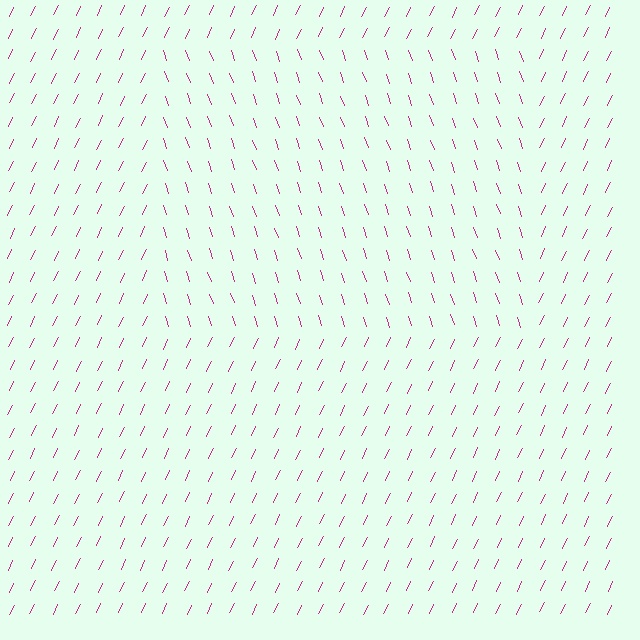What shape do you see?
I see a rectangle.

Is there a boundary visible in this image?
Yes, there is a texture boundary formed by a change in line orientation.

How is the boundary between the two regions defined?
The boundary is defined purely by a change in line orientation (approximately 45 degrees difference). All lines are the same color and thickness.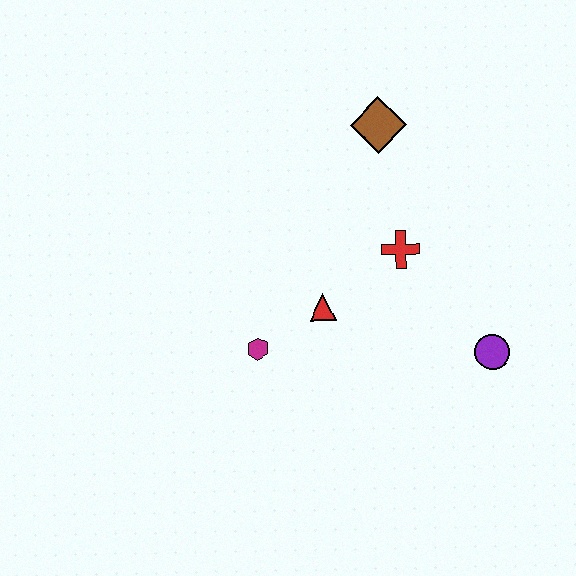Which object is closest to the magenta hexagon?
The red triangle is closest to the magenta hexagon.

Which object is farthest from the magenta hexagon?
The brown diamond is farthest from the magenta hexagon.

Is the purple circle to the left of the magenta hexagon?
No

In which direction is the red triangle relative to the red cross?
The red triangle is to the left of the red cross.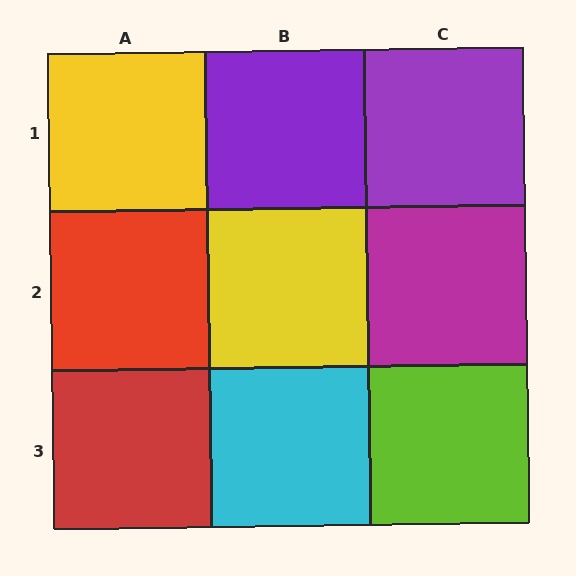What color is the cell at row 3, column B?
Cyan.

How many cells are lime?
1 cell is lime.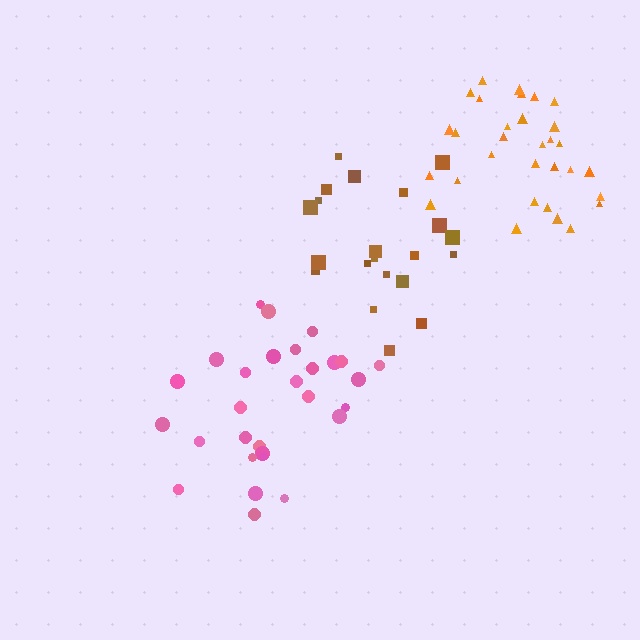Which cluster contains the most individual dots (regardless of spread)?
Orange (31).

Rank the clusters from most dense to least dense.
brown, orange, pink.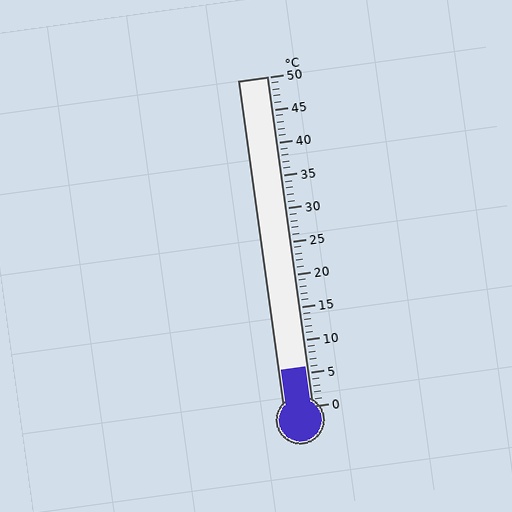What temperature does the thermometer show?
The thermometer shows approximately 6°C.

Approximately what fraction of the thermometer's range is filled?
The thermometer is filled to approximately 10% of its range.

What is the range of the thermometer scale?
The thermometer scale ranges from 0°C to 50°C.